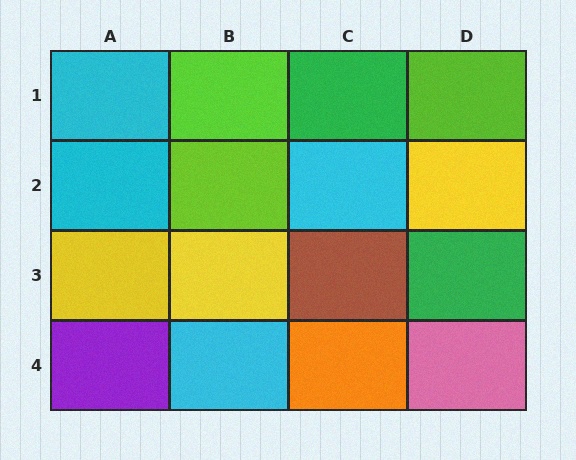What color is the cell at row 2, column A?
Cyan.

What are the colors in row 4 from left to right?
Purple, cyan, orange, pink.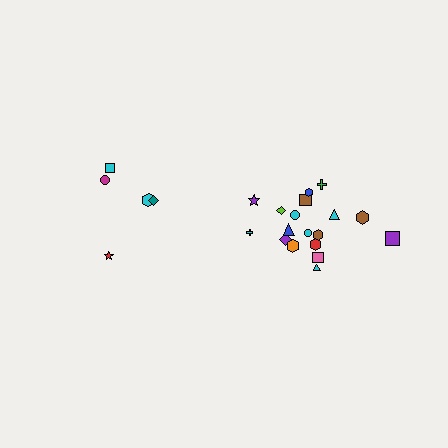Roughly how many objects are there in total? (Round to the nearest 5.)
Roughly 25 objects in total.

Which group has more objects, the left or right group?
The right group.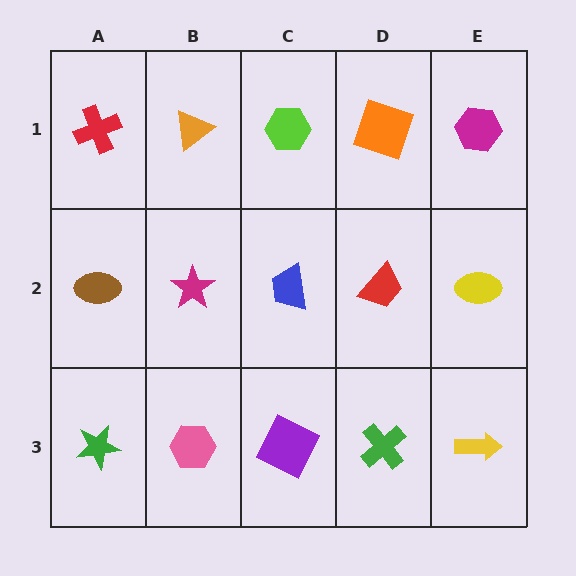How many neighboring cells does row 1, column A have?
2.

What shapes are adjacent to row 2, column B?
An orange triangle (row 1, column B), a pink hexagon (row 3, column B), a brown ellipse (row 2, column A), a blue trapezoid (row 2, column C).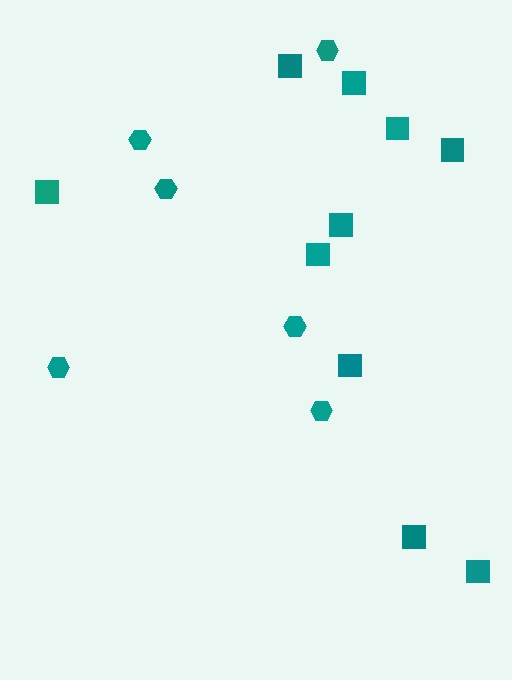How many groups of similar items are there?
There are 2 groups: one group of squares (10) and one group of hexagons (6).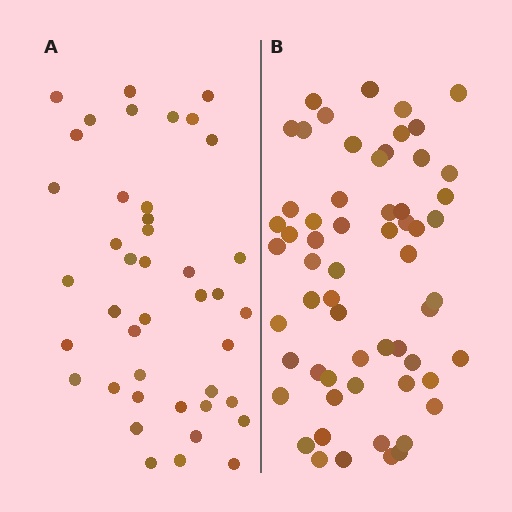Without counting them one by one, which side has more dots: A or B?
Region B (the right region) has more dots.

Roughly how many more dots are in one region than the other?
Region B has approximately 20 more dots than region A.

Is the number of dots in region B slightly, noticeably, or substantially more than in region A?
Region B has noticeably more, but not dramatically so. The ratio is roughly 1.4 to 1.